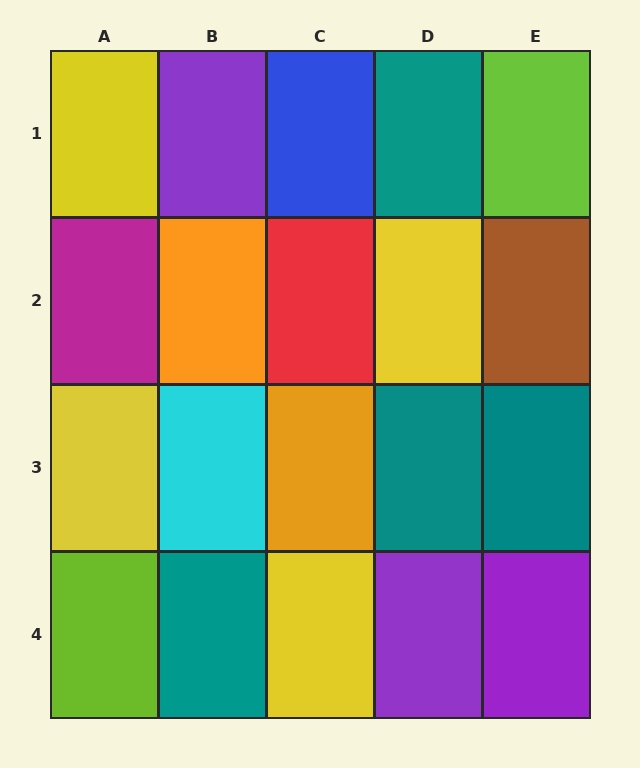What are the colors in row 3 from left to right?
Yellow, cyan, orange, teal, teal.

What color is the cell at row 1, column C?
Blue.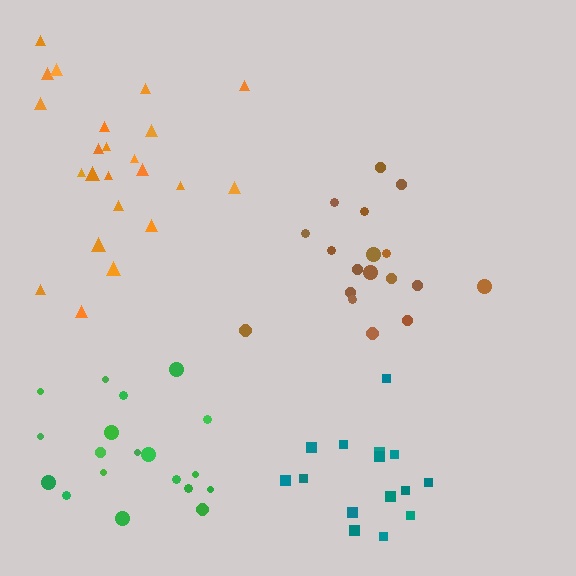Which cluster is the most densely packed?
Brown.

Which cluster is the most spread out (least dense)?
Orange.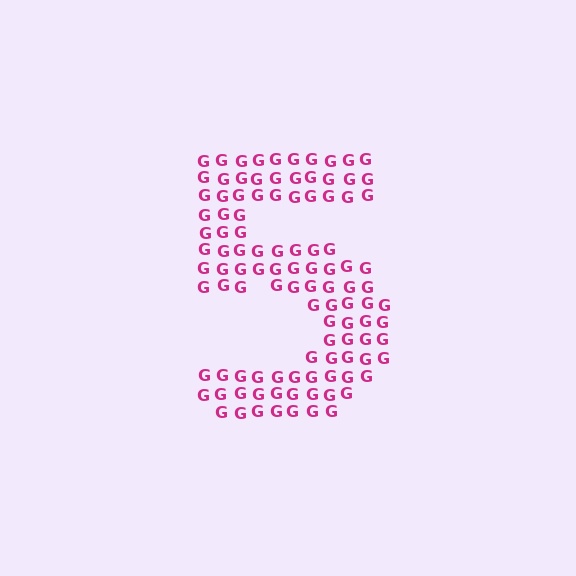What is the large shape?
The large shape is the digit 5.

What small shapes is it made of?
It is made of small letter G's.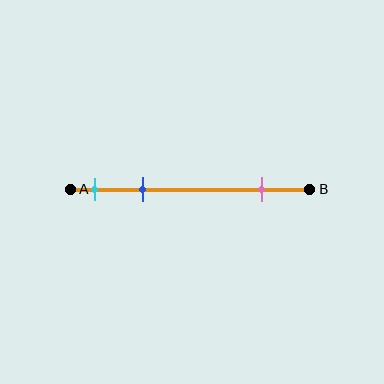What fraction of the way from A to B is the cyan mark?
The cyan mark is approximately 10% (0.1) of the way from A to B.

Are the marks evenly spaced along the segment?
No, the marks are not evenly spaced.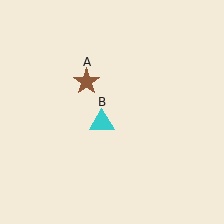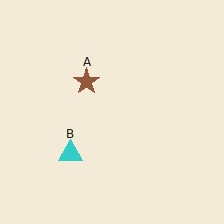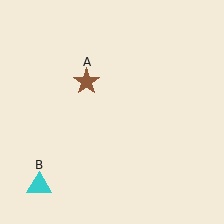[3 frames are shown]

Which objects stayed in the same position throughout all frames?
Brown star (object A) remained stationary.